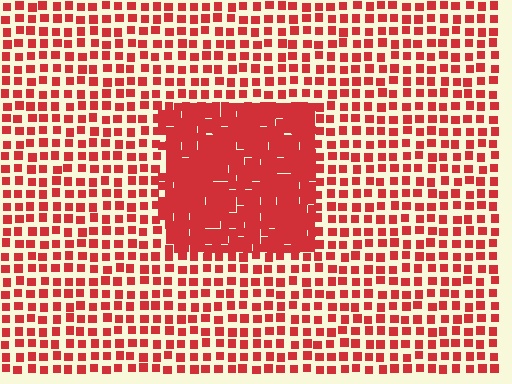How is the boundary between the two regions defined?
The boundary is defined by a change in element density (approximately 2.5x ratio). All elements are the same color, size, and shape.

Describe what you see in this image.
The image contains small red elements arranged at two different densities. A rectangle-shaped region is visible where the elements are more densely packed than the surrounding area.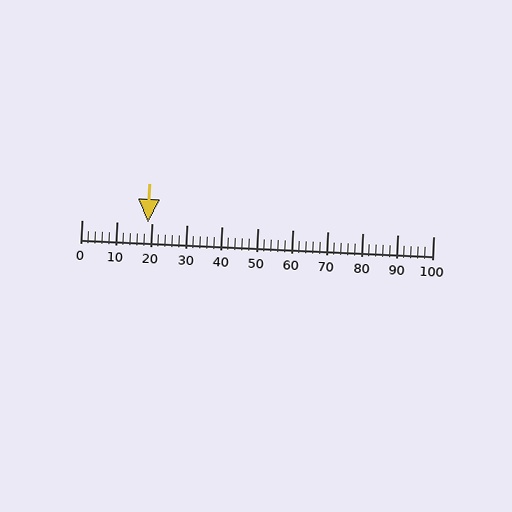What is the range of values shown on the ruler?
The ruler shows values from 0 to 100.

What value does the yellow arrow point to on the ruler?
The yellow arrow points to approximately 19.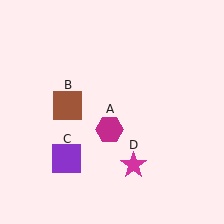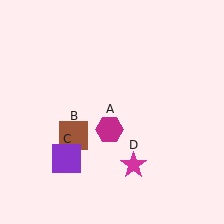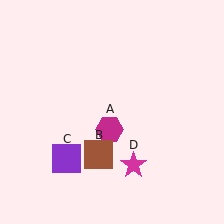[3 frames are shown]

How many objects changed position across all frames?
1 object changed position: brown square (object B).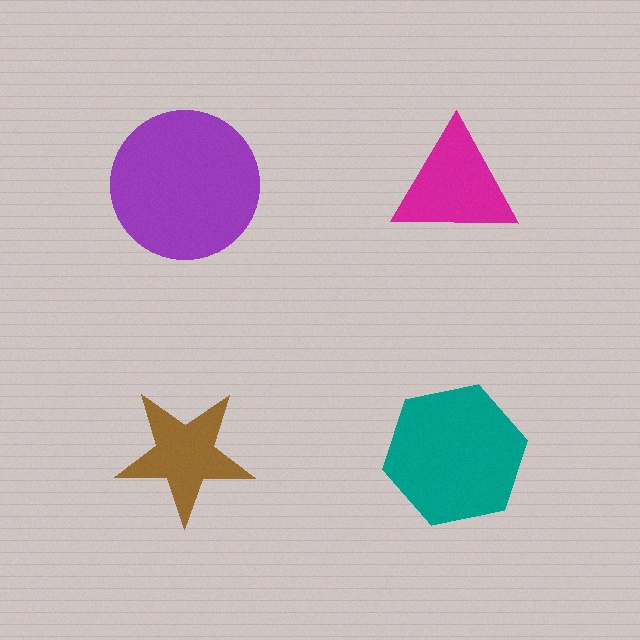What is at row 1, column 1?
A purple circle.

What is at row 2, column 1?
A brown star.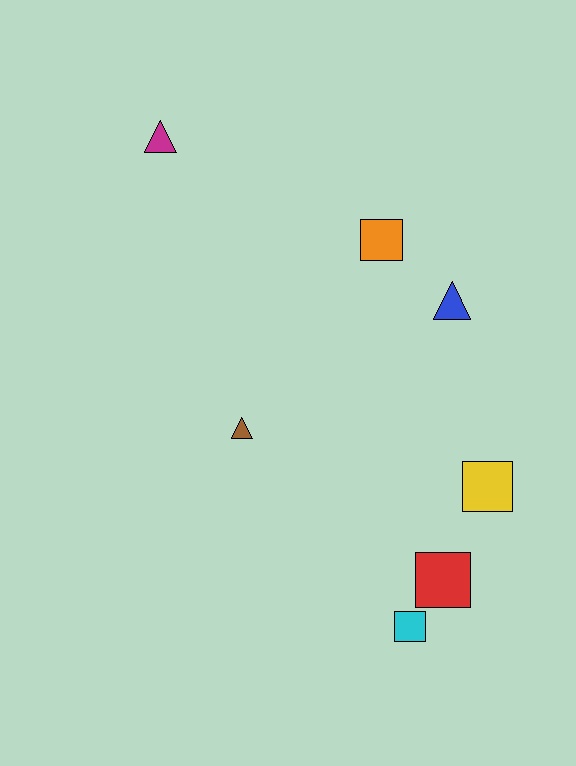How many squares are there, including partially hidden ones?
There are 4 squares.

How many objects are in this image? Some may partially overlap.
There are 7 objects.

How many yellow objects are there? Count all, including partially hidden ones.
There is 1 yellow object.